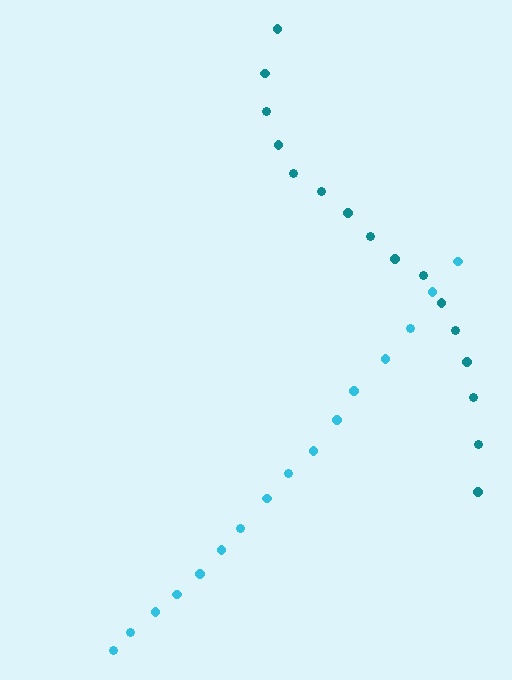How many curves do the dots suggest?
There are 2 distinct paths.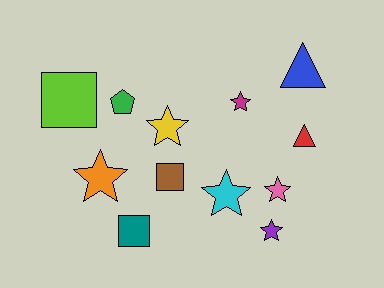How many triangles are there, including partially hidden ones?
There are 2 triangles.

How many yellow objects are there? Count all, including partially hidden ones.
There is 1 yellow object.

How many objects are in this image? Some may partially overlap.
There are 12 objects.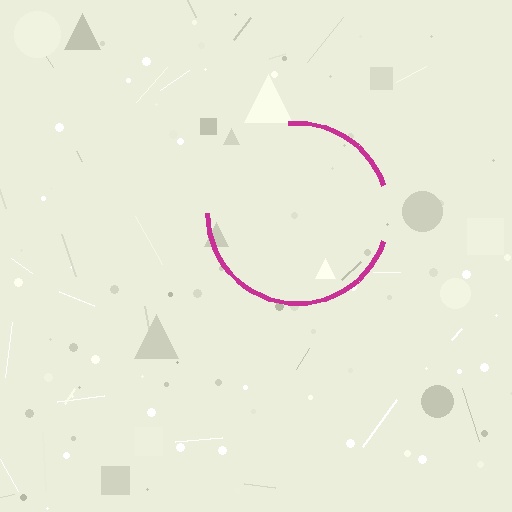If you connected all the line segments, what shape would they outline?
They would outline a circle.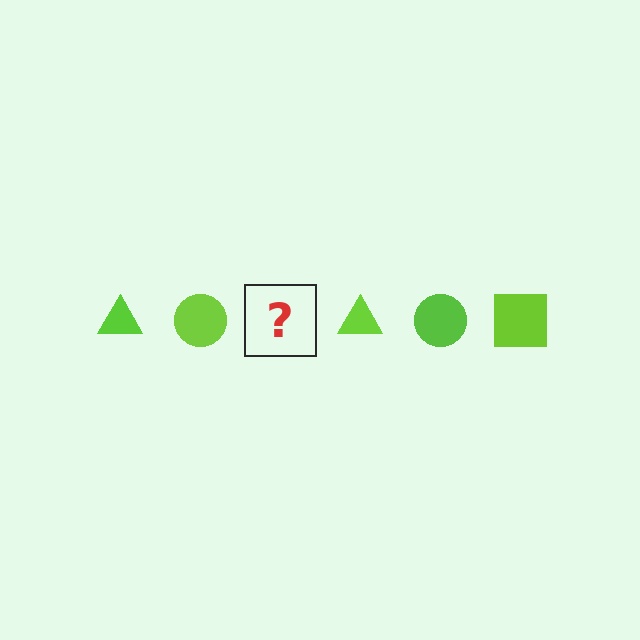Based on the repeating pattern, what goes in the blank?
The blank should be a lime square.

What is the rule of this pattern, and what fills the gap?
The rule is that the pattern cycles through triangle, circle, square shapes in lime. The gap should be filled with a lime square.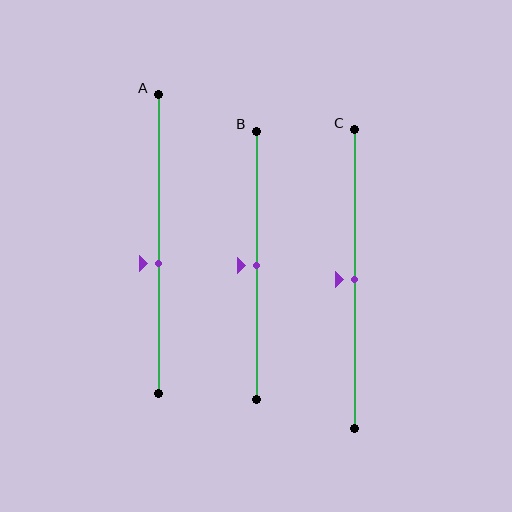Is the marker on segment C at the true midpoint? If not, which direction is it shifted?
Yes, the marker on segment C is at the true midpoint.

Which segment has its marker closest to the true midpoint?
Segment B has its marker closest to the true midpoint.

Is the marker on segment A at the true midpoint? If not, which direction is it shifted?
No, the marker on segment A is shifted downward by about 7% of the segment length.